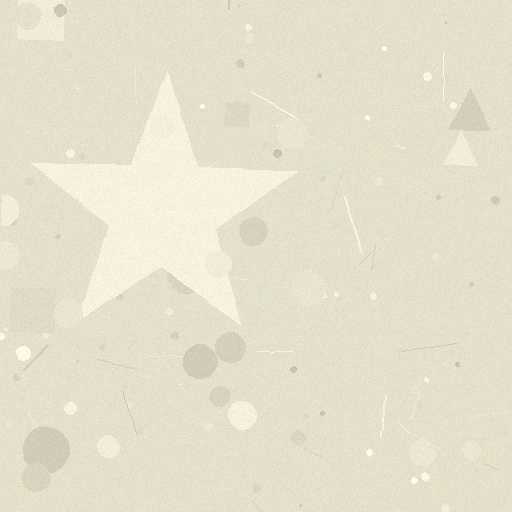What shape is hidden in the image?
A star is hidden in the image.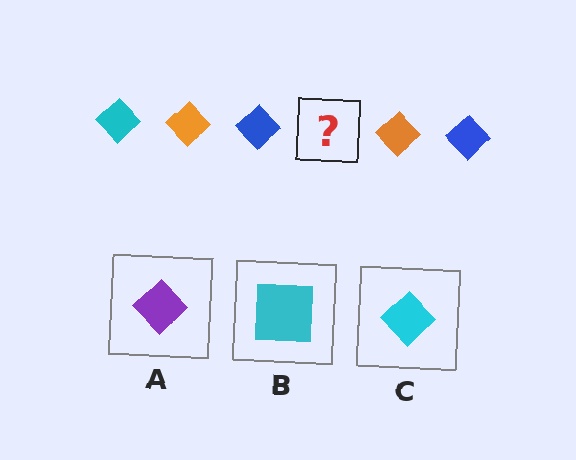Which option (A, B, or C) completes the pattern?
C.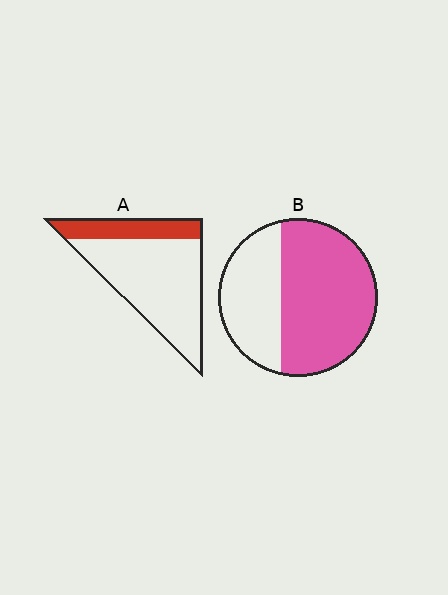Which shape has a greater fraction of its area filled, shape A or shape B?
Shape B.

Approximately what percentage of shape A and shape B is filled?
A is approximately 25% and B is approximately 65%.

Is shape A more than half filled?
No.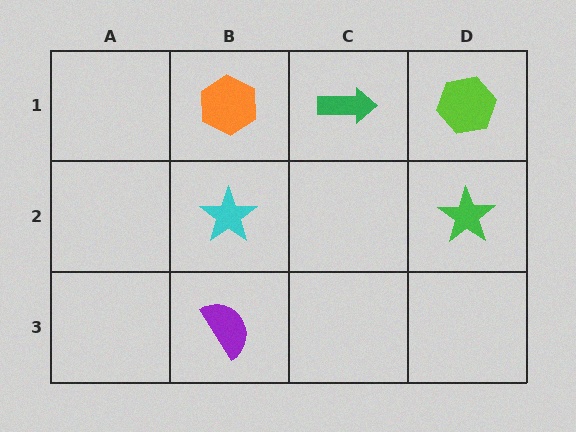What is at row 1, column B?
An orange hexagon.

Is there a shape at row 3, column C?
No, that cell is empty.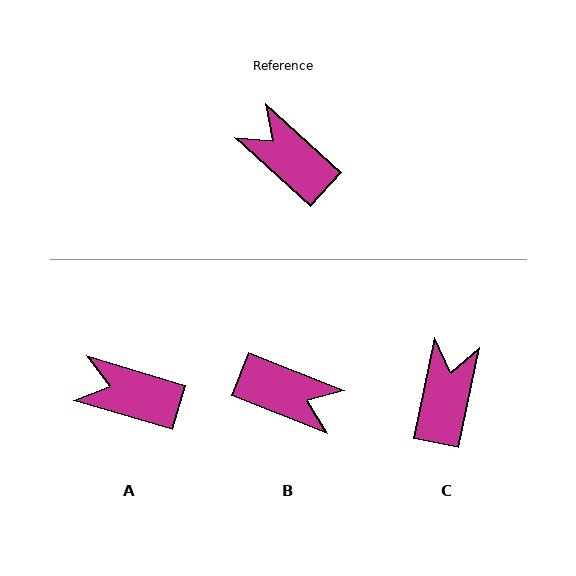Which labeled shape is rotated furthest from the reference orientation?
B, about 159 degrees away.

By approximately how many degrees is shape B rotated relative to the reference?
Approximately 159 degrees clockwise.